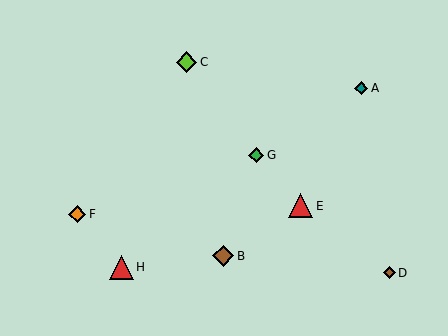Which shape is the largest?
The red triangle (labeled E) is the largest.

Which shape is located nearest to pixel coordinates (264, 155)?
The green diamond (labeled G) at (256, 155) is nearest to that location.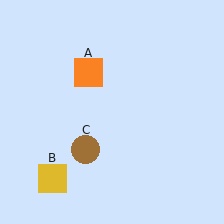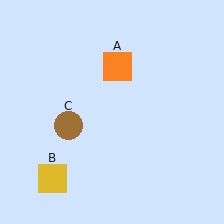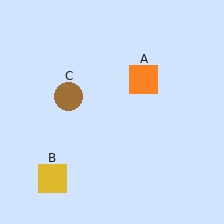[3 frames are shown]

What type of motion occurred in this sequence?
The orange square (object A), brown circle (object C) rotated clockwise around the center of the scene.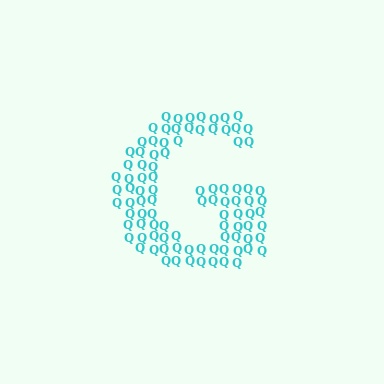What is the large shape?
The large shape is the letter G.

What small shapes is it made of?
It is made of small letter Q's.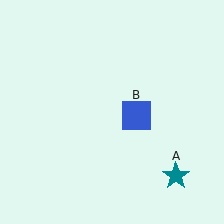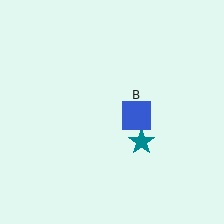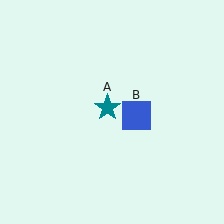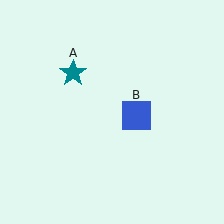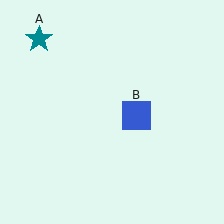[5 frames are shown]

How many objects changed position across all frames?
1 object changed position: teal star (object A).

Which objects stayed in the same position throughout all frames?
Blue square (object B) remained stationary.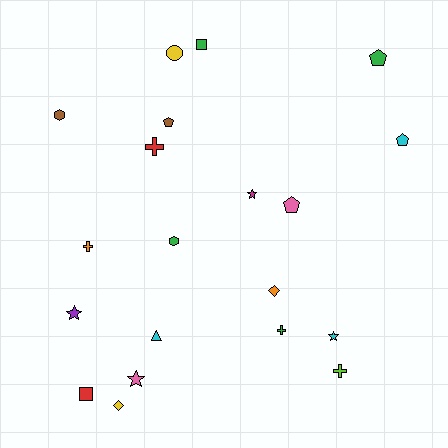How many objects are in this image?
There are 20 objects.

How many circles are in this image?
There is 1 circle.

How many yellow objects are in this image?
There are 2 yellow objects.